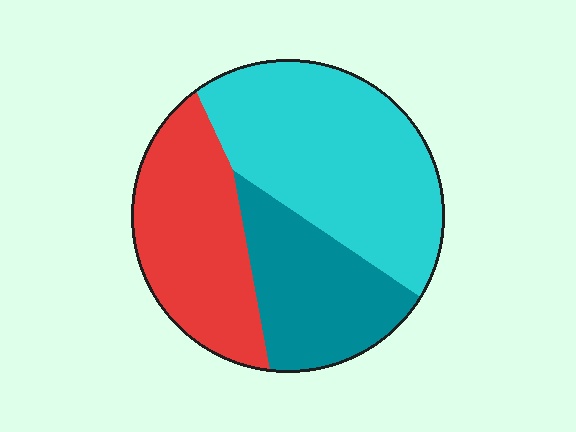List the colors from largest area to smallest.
From largest to smallest: cyan, red, teal.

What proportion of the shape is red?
Red takes up between a quarter and a half of the shape.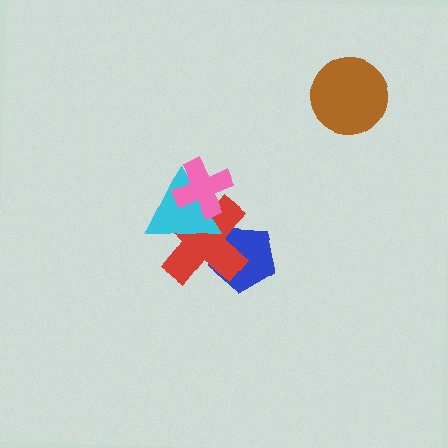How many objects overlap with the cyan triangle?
2 objects overlap with the cyan triangle.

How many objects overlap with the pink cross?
2 objects overlap with the pink cross.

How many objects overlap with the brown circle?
0 objects overlap with the brown circle.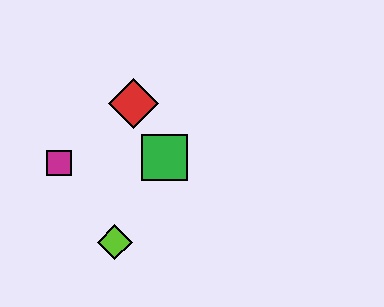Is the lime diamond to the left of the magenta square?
No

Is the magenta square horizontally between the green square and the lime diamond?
No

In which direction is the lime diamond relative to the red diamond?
The lime diamond is below the red diamond.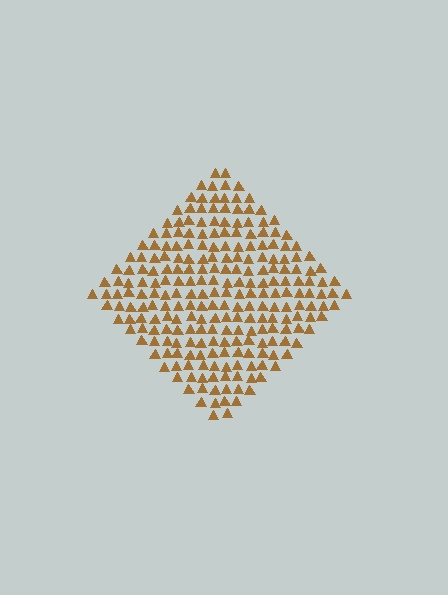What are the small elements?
The small elements are triangles.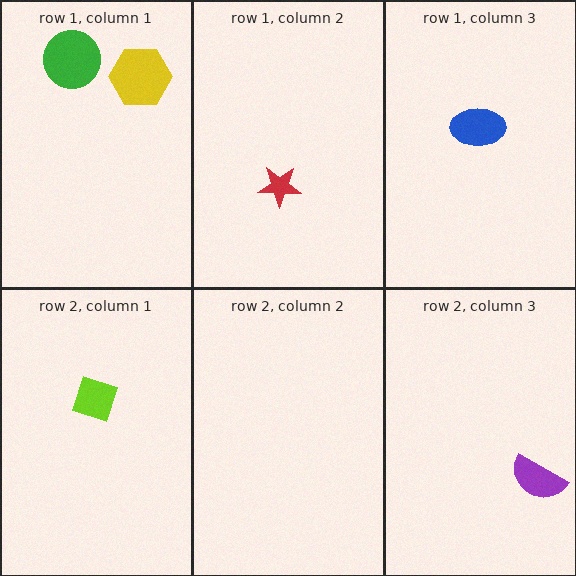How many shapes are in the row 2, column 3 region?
1.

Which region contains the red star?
The row 1, column 2 region.